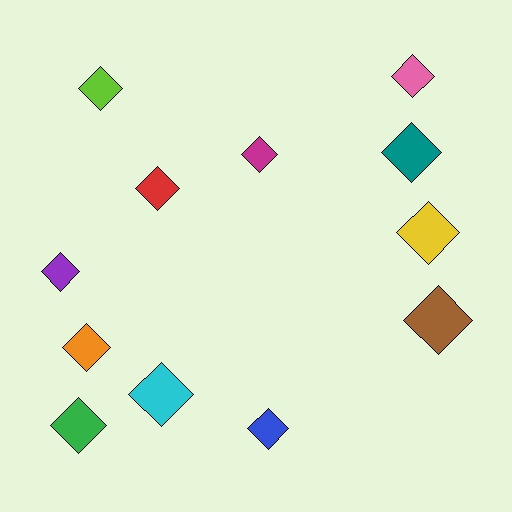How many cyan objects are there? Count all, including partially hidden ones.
There is 1 cyan object.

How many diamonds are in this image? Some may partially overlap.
There are 12 diamonds.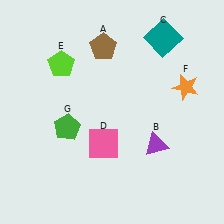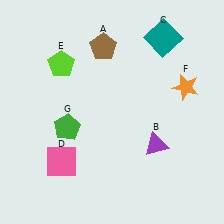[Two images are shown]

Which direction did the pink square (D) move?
The pink square (D) moved left.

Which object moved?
The pink square (D) moved left.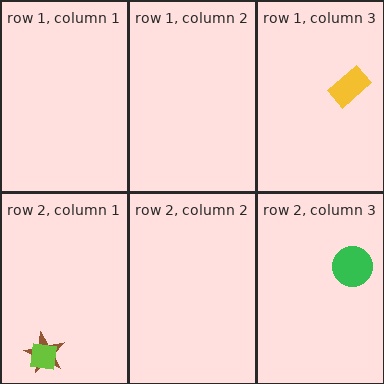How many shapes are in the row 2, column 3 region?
1.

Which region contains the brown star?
The row 2, column 1 region.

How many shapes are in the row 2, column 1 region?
2.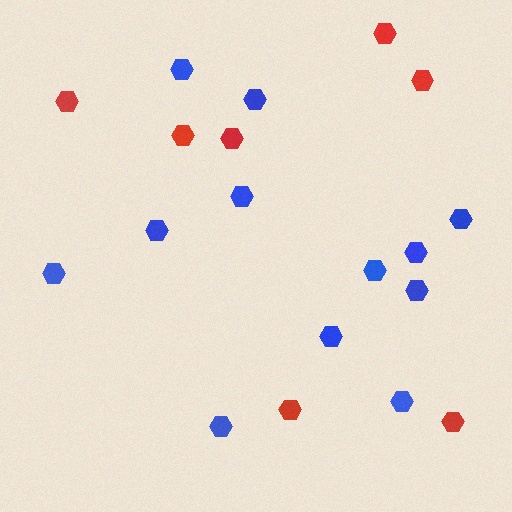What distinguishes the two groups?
There are 2 groups: one group of red hexagons (7) and one group of blue hexagons (12).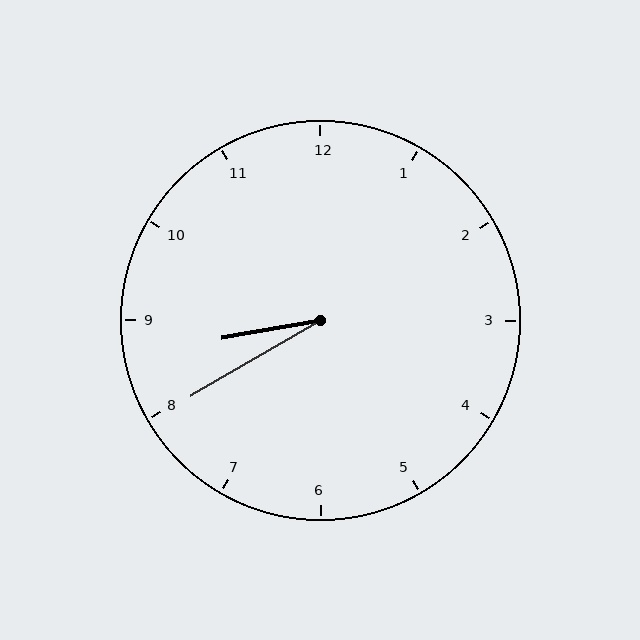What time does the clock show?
8:40.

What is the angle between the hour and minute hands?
Approximately 20 degrees.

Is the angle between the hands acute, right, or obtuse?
It is acute.